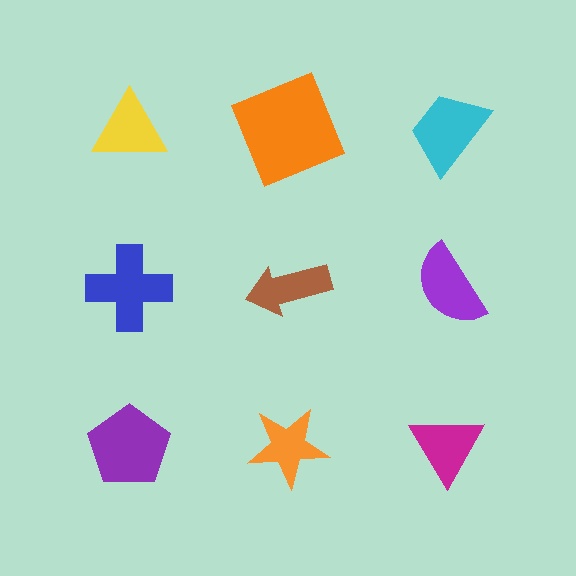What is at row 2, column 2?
A brown arrow.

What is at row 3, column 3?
A magenta triangle.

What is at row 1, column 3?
A cyan trapezoid.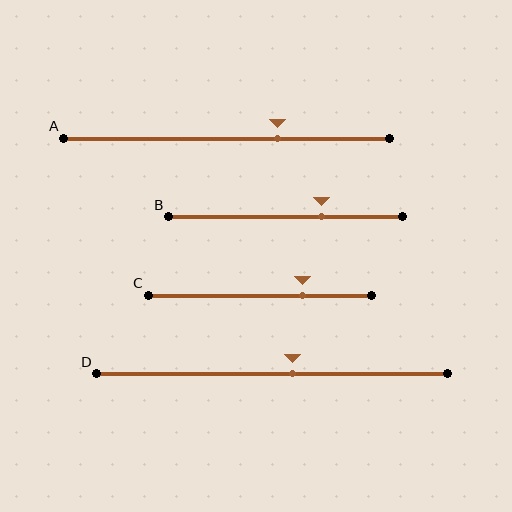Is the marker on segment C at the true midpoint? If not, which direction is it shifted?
No, the marker on segment C is shifted to the right by about 19% of the segment length.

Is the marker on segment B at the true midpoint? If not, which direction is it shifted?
No, the marker on segment B is shifted to the right by about 16% of the segment length.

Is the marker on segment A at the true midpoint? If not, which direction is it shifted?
No, the marker on segment A is shifted to the right by about 16% of the segment length.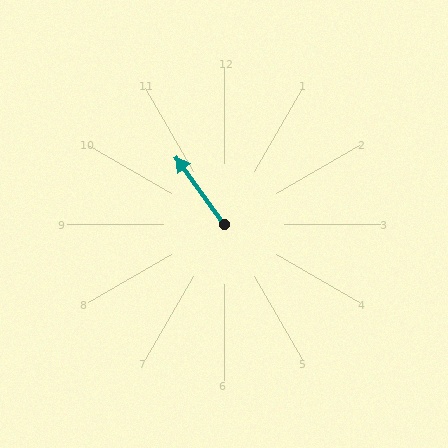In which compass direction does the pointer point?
Northwest.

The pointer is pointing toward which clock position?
Roughly 11 o'clock.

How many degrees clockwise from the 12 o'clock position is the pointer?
Approximately 324 degrees.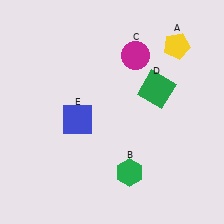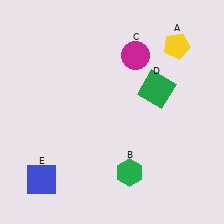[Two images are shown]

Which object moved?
The blue square (E) moved down.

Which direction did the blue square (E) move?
The blue square (E) moved down.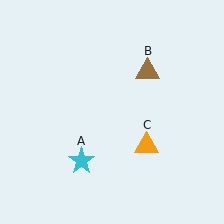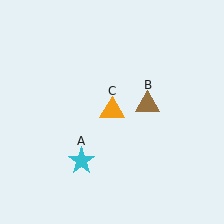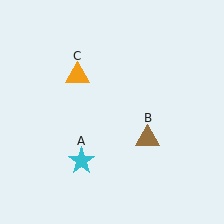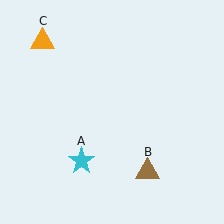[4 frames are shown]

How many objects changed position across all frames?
2 objects changed position: brown triangle (object B), orange triangle (object C).